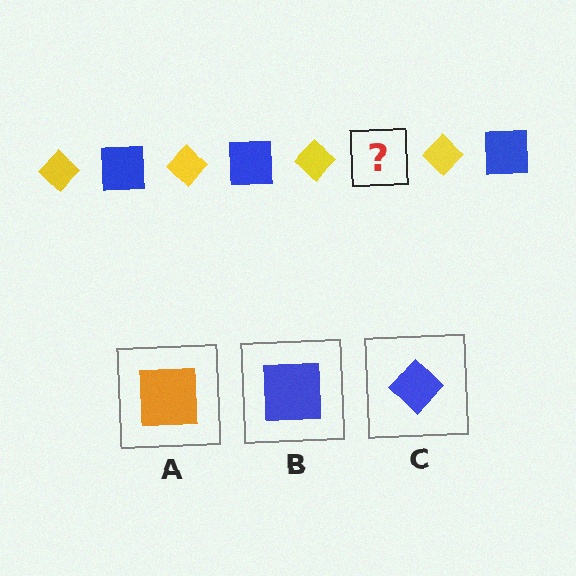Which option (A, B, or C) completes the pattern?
B.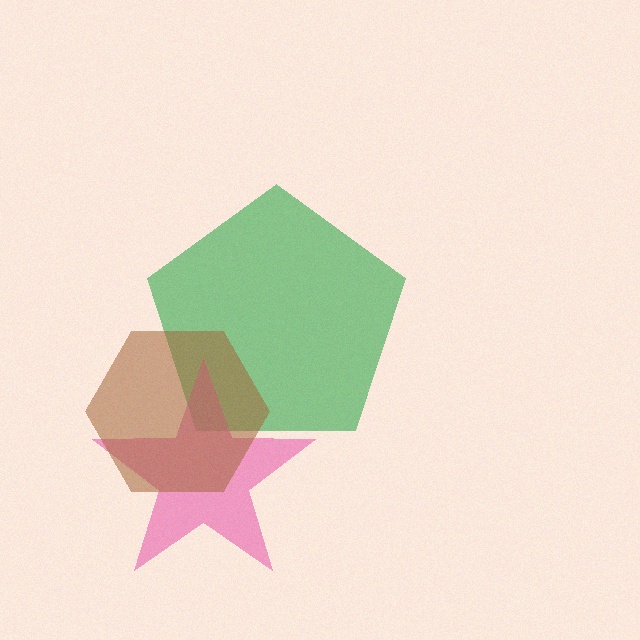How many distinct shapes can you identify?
There are 3 distinct shapes: a green pentagon, a pink star, a brown hexagon.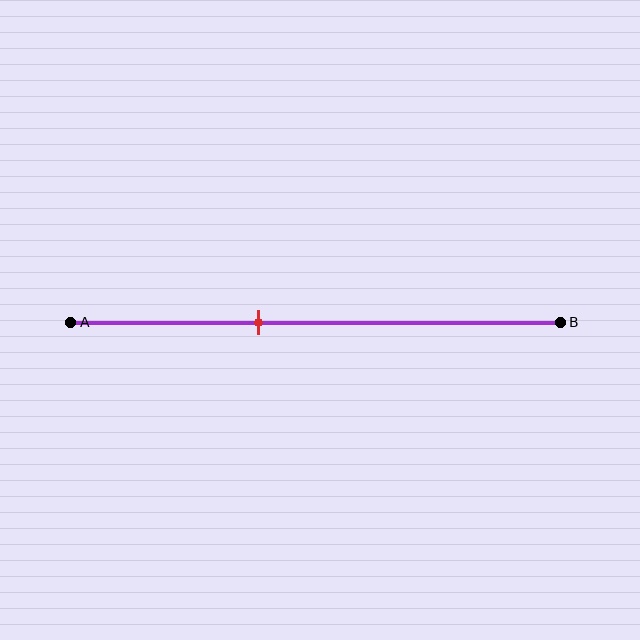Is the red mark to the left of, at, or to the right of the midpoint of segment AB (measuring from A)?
The red mark is to the left of the midpoint of segment AB.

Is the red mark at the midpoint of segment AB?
No, the mark is at about 40% from A, not at the 50% midpoint.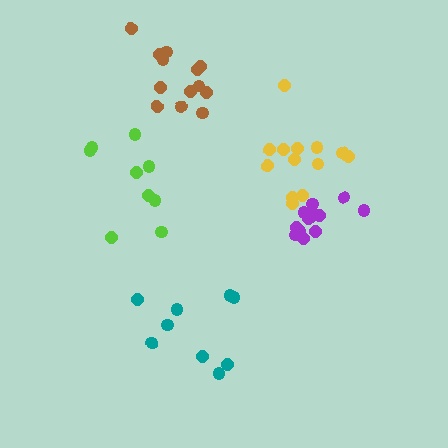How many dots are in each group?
Group 1: 13 dots, Group 2: 13 dots, Group 3: 9 dots, Group 4: 9 dots, Group 5: 13 dots (57 total).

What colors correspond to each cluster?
The clusters are colored: brown, purple, lime, teal, yellow.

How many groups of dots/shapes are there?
There are 5 groups.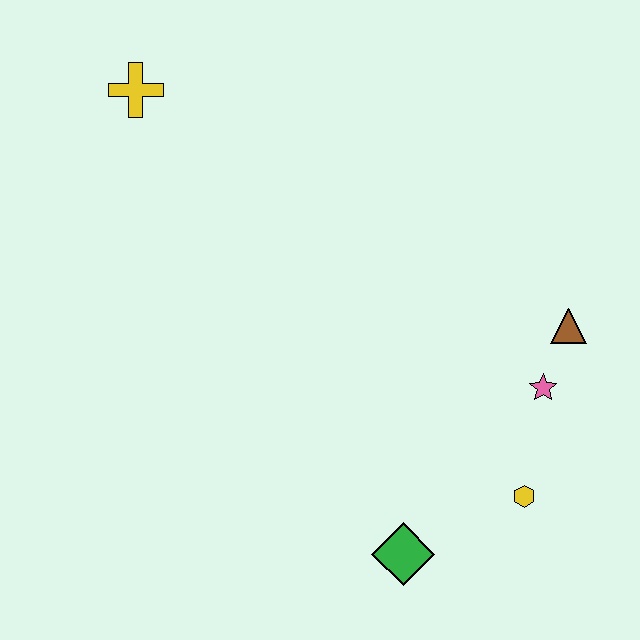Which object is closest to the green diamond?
The yellow hexagon is closest to the green diamond.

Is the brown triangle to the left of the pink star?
No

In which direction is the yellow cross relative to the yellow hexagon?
The yellow cross is above the yellow hexagon.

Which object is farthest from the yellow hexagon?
The yellow cross is farthest from the yellow hexagon.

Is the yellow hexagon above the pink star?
No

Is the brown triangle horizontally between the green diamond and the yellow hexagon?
No